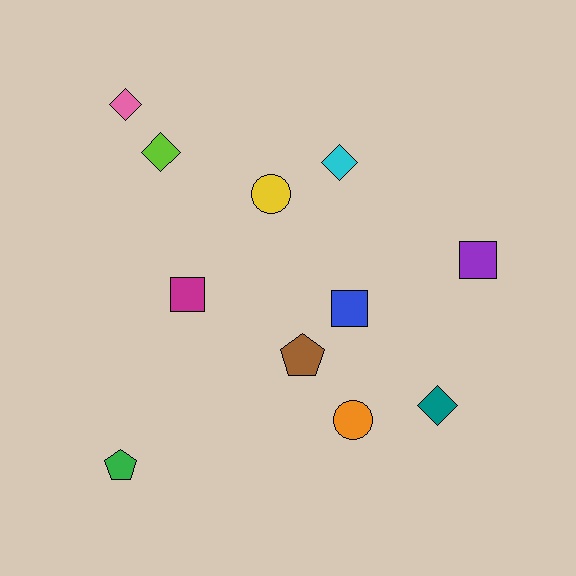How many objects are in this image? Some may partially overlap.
There are 11 objects.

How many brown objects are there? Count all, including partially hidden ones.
There is 1 brown object.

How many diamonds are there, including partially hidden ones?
There are 4 diamonds.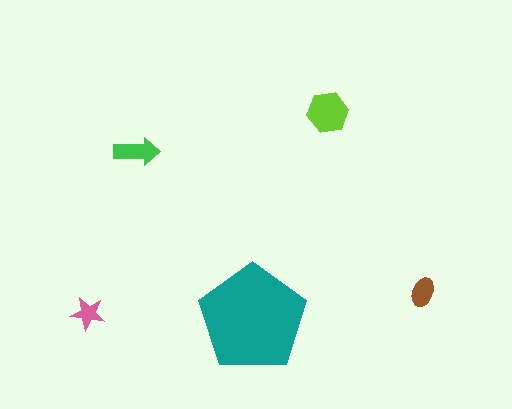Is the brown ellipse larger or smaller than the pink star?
Larger.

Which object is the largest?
The teal pentagon.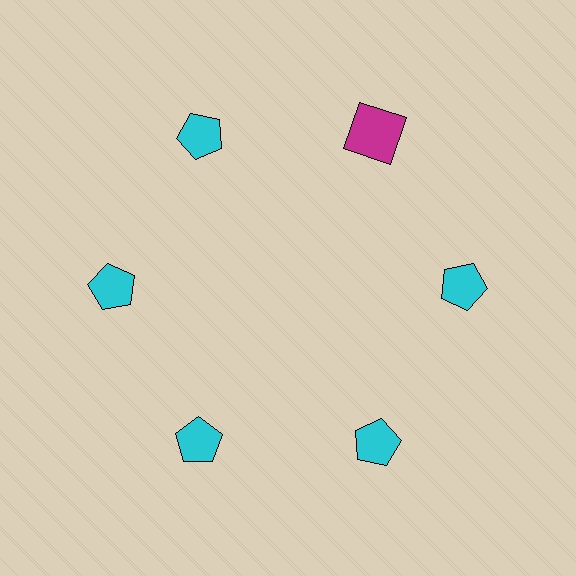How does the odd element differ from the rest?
It differs in both color (magenta instead of cyan) and shape (square instead of pentagon).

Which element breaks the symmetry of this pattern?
The magenta square at roughly the 1 o'clock position breaks the symmetry. All other shapes are cyan pentagons.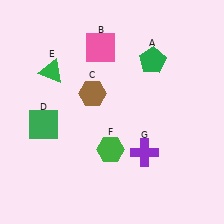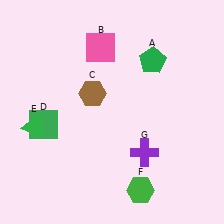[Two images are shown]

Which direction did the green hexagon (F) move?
The green hexagon (F) moved down.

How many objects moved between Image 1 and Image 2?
2 objects moved between the two images.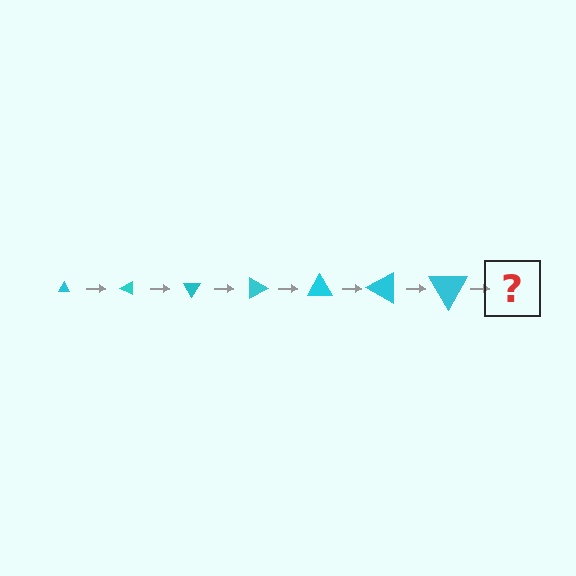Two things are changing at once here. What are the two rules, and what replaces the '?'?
The two rules are that the triangle grows larger each step and it rotates 30 degrees each step. The '?' should be a triangle, larger than the previous one and rotated 210 degrees from the start.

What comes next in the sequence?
The next element should be a triangle, larger than the previous one and rotated 210 degrees from the start.